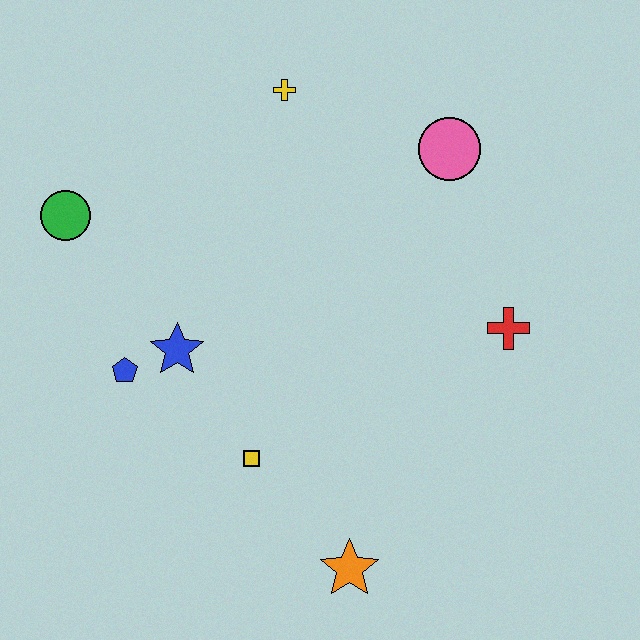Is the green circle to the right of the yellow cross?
No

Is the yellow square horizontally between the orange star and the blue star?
Yes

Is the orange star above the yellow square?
No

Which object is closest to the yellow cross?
The pink circle is closest to the yellow cross.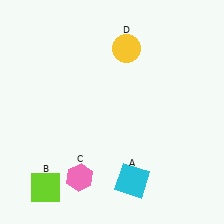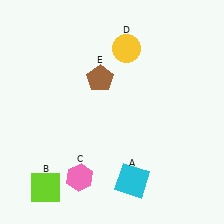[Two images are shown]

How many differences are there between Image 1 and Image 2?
There is 1 difference between the two images.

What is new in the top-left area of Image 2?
A brown pentagon (E) was added in the top-left area of Image 2.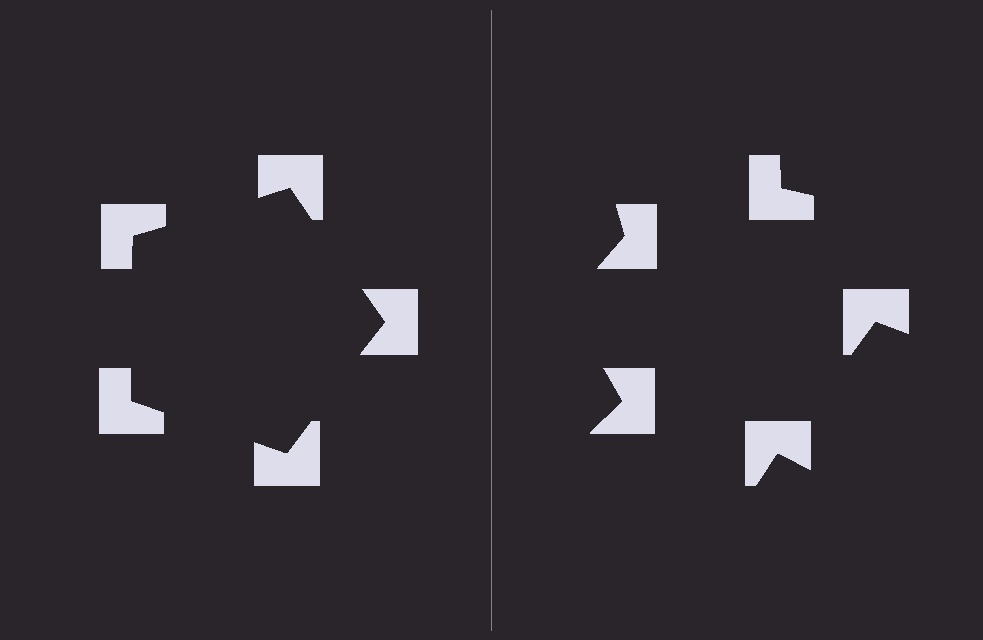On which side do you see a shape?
An illusory pentagon appears on the left side. On the right side the wedge cuts are rotated, so no coherent shape forms.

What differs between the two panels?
The notched squares are positioned identically on both sides; only the wedge orientations differ. On the left they align to a pentagon; on the right they are misaligned.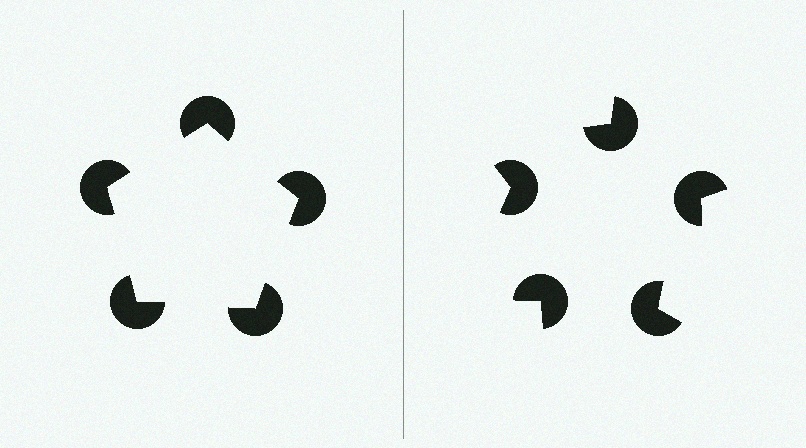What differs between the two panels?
The pac-man discs are positioned identically on both sides; only the wedge orientations differ. On the left they align to a pentagon; on the right they are misaligned.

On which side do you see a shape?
An illusory pentagon appears on the left side. On the right side the wedge cuts are rotated, so no coherent shape forms.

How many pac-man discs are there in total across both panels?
10 — 5 on each side.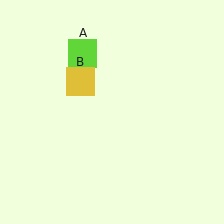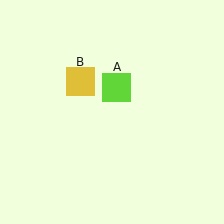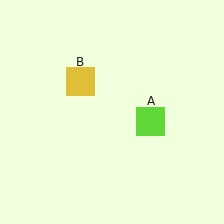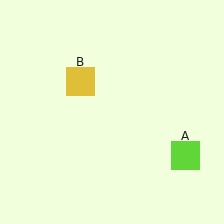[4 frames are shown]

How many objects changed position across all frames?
1 object changed position: lime square (object A).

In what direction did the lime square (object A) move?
The lime square (object A) moved down and to the right.